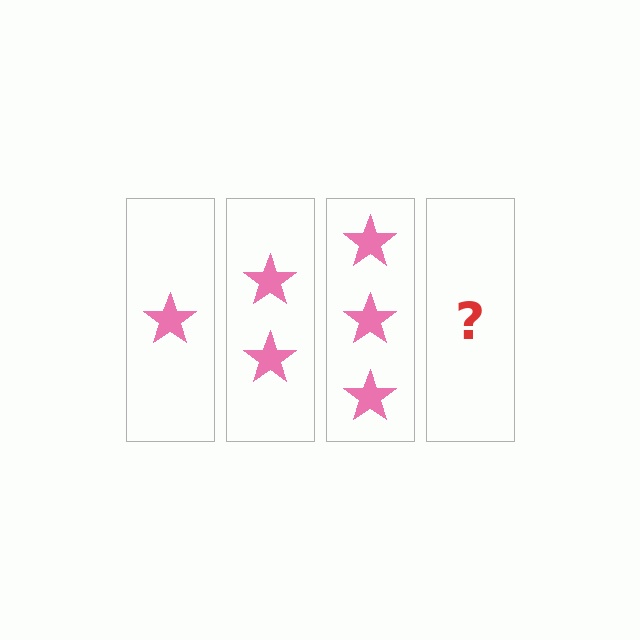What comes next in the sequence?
The next element should be 4 stars.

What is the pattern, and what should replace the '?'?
The pattern is that each step adds one more star. The '?' should be 4 stars.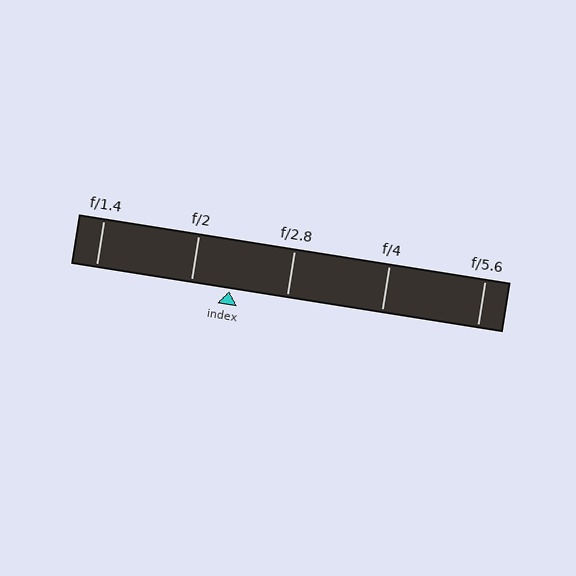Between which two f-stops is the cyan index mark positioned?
The index mark is between f/2 and f/2.8.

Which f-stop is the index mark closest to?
The index mark is closest to f/2.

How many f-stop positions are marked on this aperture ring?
There are 5 f-stop positions marked.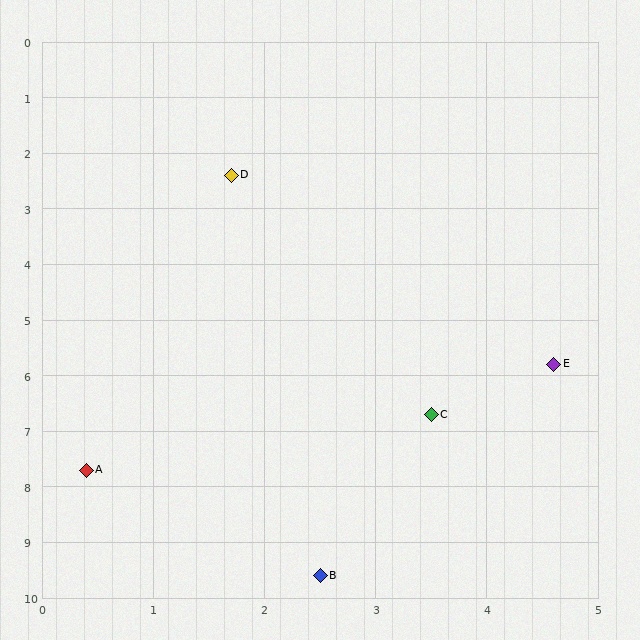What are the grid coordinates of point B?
Point B is at approximately (2.5, 9.6).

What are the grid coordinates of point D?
Point D is at approximately (1.7, 2.4).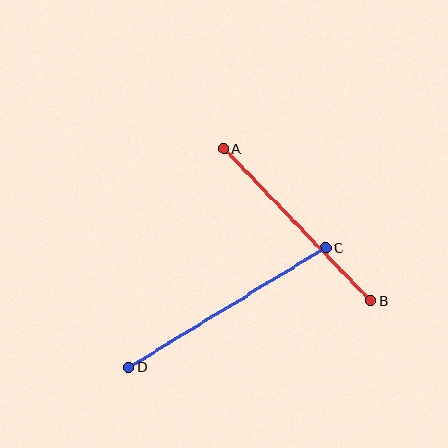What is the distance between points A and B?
The distance is approximately 211 pixels.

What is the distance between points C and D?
The distance is approximately 231 pixels.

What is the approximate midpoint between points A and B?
The midpoint is at approximately (297, 225) pixels.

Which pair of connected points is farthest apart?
Points C and D are farthest apart.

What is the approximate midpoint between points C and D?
The midpoint is at approximately (227, 308) pixels.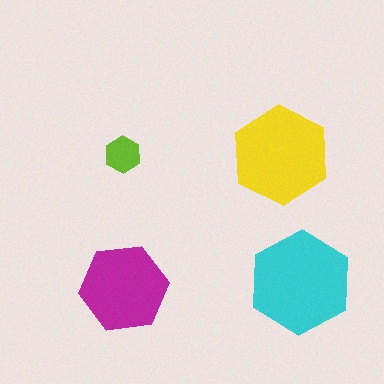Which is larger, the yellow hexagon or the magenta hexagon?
The yellow one.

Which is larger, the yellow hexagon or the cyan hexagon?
The cyan one.